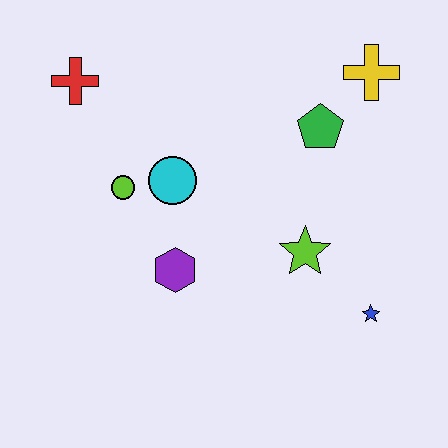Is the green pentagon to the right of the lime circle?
Yes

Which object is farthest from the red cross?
The blue star is farthest from the red cross.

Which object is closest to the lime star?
The blue star is closest to the lime star.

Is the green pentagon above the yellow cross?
No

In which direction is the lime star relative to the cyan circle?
The lime star is to the right of the cyan circle.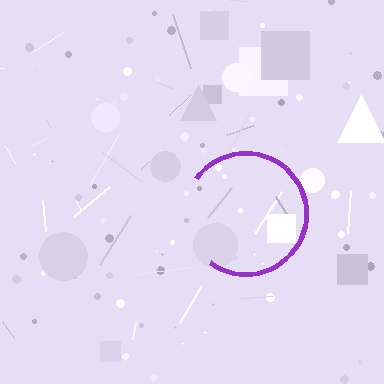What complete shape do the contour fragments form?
The contour fragments form a circle.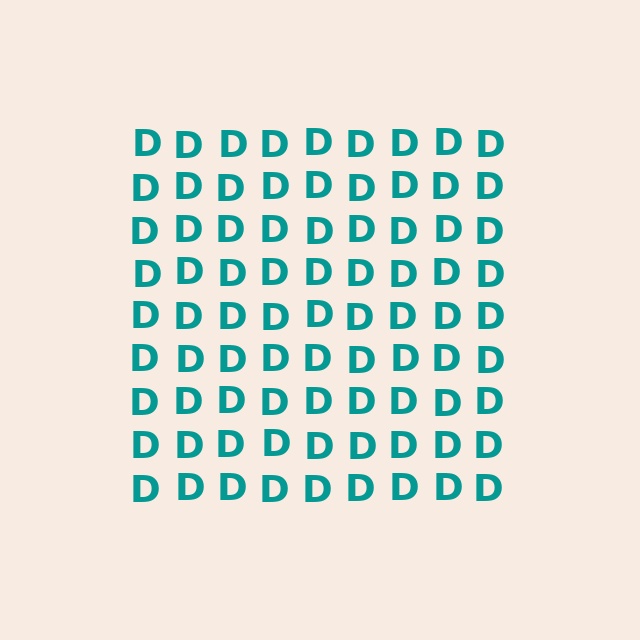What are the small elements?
The small elements are letter D's.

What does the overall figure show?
The overall figure shows a square.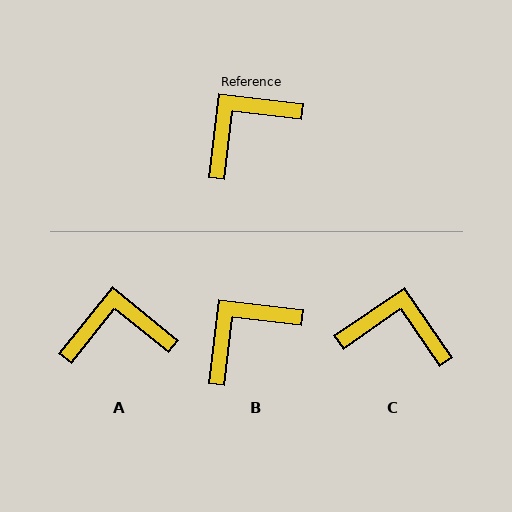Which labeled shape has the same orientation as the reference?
B.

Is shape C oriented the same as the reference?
No, it is off by about 48 degrees.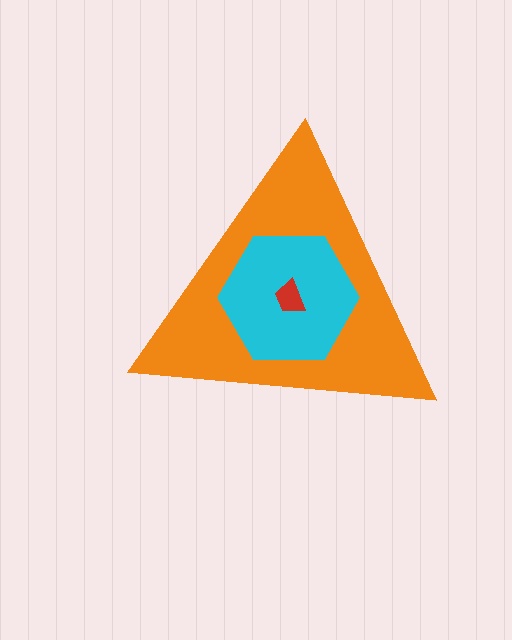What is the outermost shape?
The orange triangle.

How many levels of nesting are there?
3.